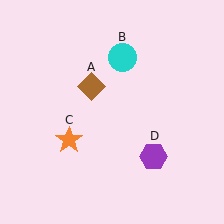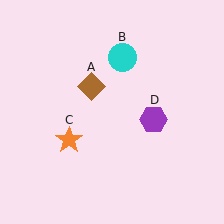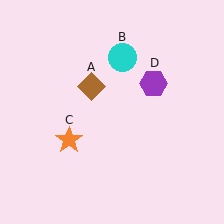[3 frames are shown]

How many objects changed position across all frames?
1 object changed position: purple hexagon (object D).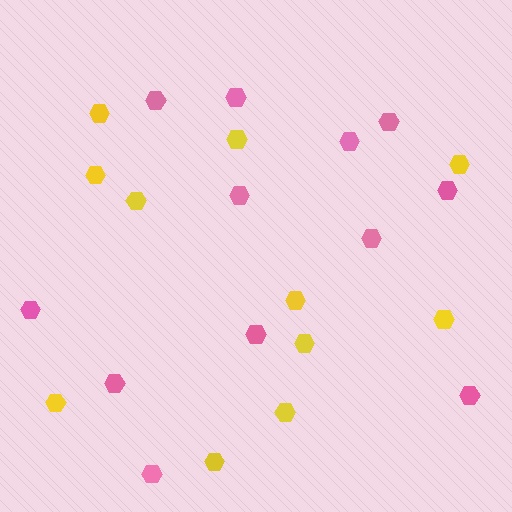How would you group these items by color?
There are 2 groups: one group of pink hexagons (12) and one group of yellow hexagons (11).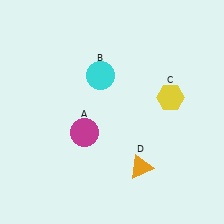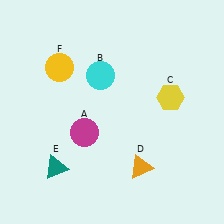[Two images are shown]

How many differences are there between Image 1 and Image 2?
There are 2 differences between the two images.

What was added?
A teal triangle (E), a yellow circle (F) were added in Image 2.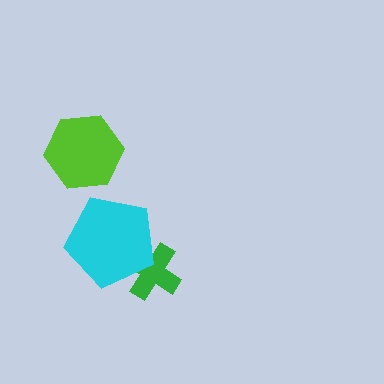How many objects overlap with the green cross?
1 object overlaps with the green cross.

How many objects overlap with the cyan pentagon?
1 object overlaps with the cyan pentagon.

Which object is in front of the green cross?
The cyan pentagon is in front of the green cross.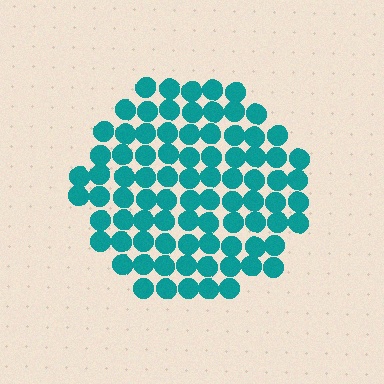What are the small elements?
The small elements are circles.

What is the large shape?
The large shape is a circle.